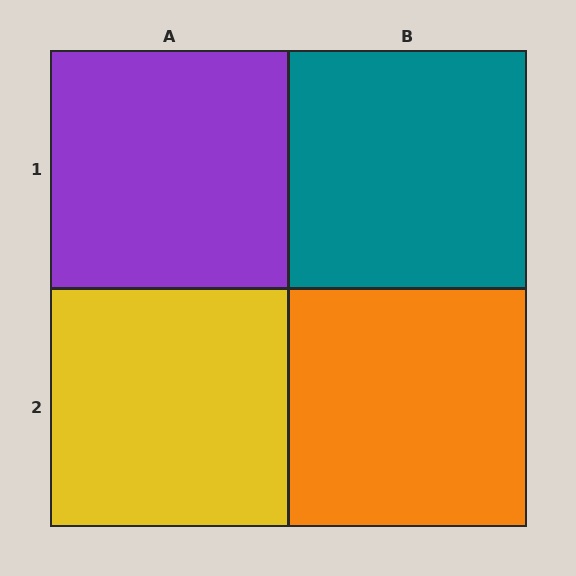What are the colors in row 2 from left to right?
Yellow, orange.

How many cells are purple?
1 cell is purple.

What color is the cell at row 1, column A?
Purple.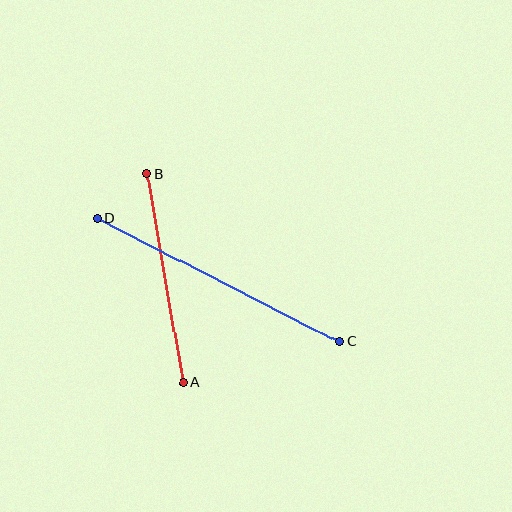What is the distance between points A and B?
The distance is approximately 212 pixels.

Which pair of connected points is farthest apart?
Points C and D are farthest apart.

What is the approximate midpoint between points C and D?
The midpoint is at approximately (218, 280) pixels.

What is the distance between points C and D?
The distance is approximately 272 pixels.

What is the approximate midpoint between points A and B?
The midpoint is at approximately (165, 278) pixels.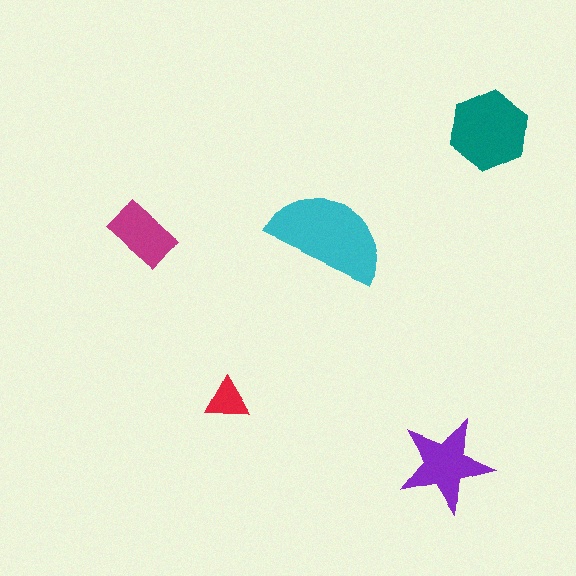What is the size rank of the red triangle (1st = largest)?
5th.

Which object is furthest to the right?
The teal hexagon is rightmost.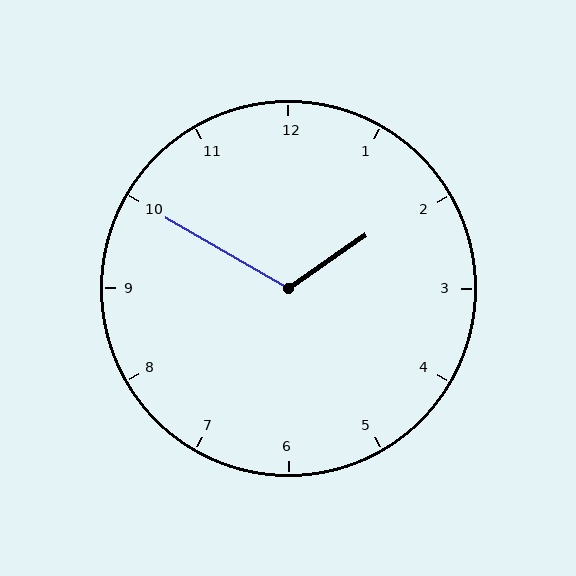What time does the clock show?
1:50.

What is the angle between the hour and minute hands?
Approximately 115 degrees.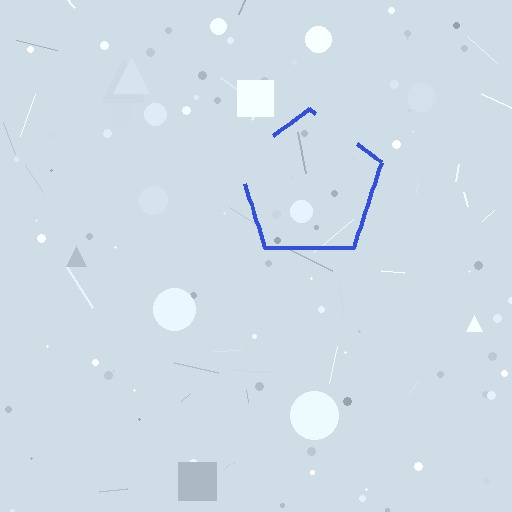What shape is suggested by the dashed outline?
The dashed outline suggests a pentagon.